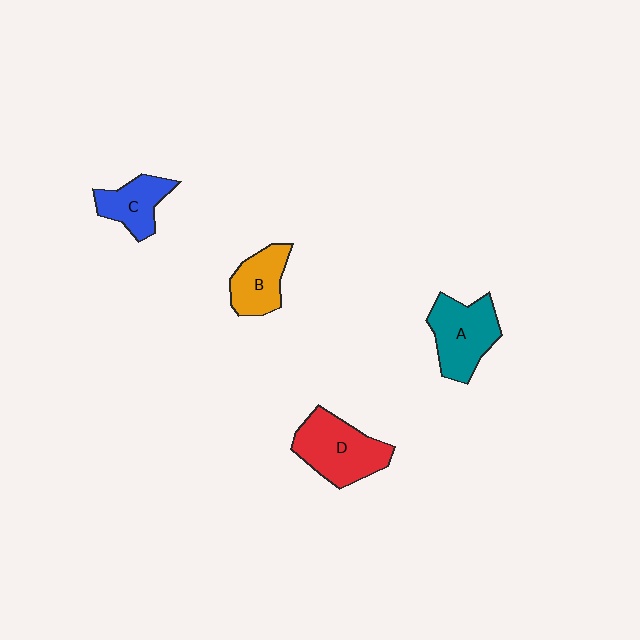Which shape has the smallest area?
Shape C (blue).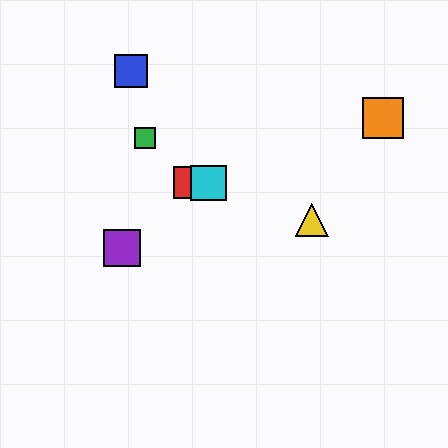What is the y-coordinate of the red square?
The red square is at y≈183.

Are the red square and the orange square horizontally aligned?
No, the red square is at y≈183 and the orange square is at y≈118.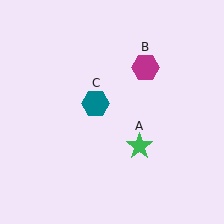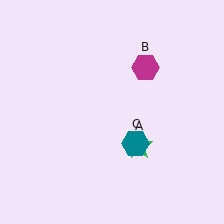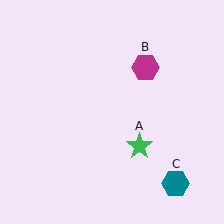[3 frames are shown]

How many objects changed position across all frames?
1 object changed position: teal hexagon (object C).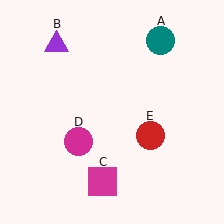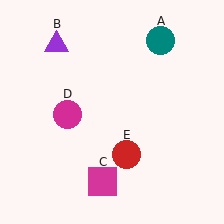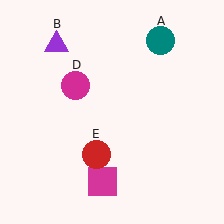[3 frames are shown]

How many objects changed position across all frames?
2 objects changed position: magenta circle (object D), red circle (object E).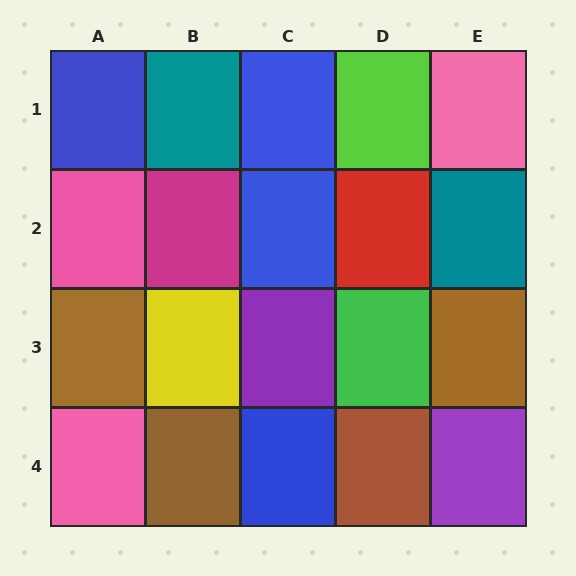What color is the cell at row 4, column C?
Blue.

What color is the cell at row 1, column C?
Blue.